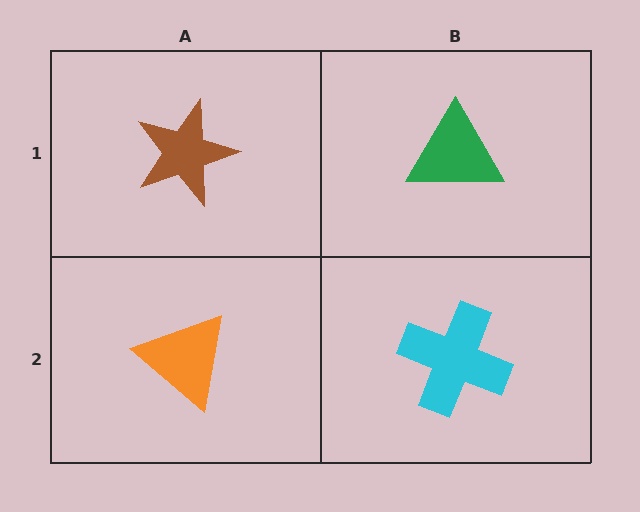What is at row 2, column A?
An orange triangle.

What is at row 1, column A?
A brown star.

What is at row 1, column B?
A green triangle.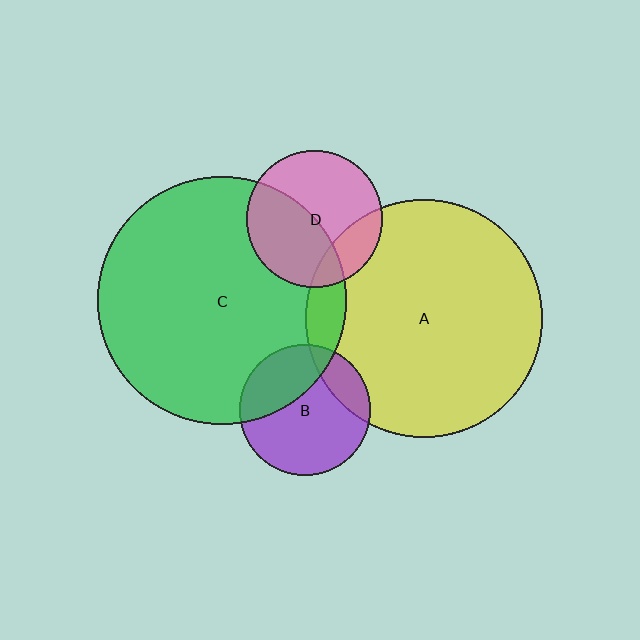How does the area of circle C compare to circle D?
Approximately 3.3 times.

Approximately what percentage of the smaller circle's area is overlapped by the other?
Approximately 15%.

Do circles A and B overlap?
Yes.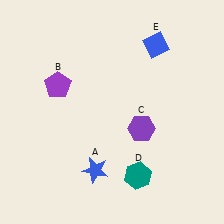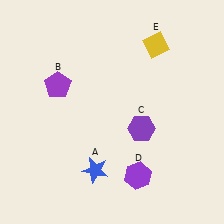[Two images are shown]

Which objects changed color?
D changed from teal to purple. E changed from blue to yellow.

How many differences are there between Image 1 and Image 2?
There are 2 differences between the two images.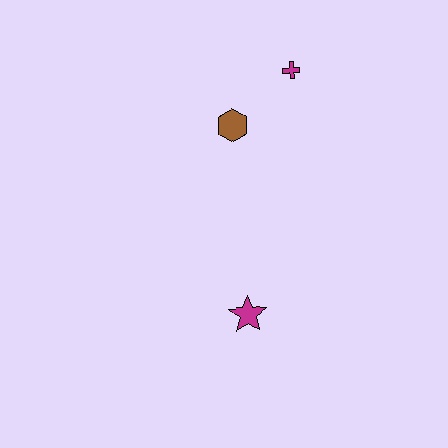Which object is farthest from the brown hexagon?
The magenta star is farthest from the brown hexagon.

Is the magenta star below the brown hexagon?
Yes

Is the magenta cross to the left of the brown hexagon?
No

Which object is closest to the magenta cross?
The brown hexagon is closest to the magenta cross.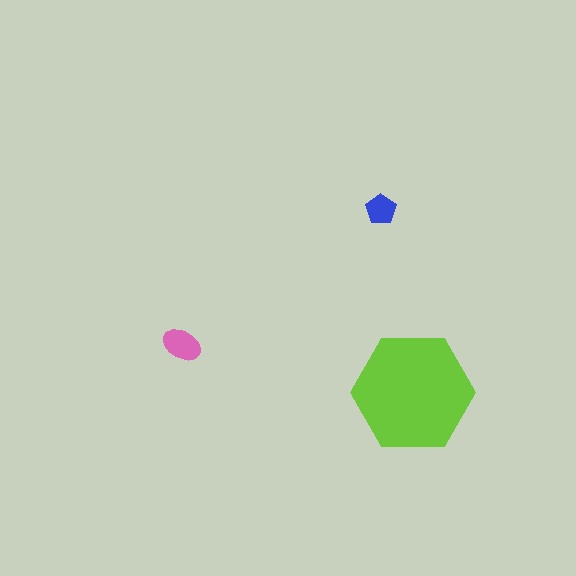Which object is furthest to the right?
The lime hexagon is rightmost.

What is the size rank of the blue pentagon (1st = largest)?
3rd.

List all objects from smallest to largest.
The blue pentagon, the pink ellipse, the lime hexagon.